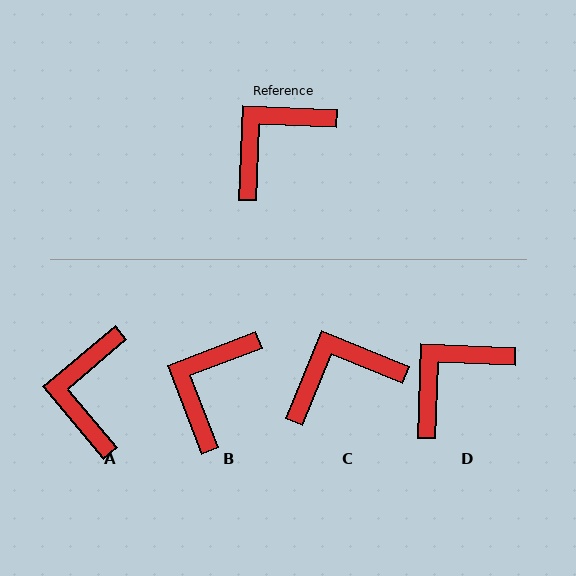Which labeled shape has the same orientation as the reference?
D.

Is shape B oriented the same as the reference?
No, it is off by about 23 degrees.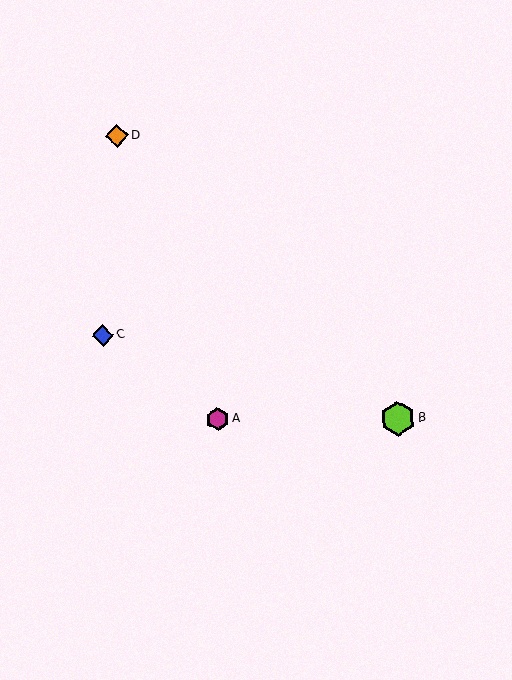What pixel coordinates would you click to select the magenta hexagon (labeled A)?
Click at (217, 419) to select the magenta hexagon A.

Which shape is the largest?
The lime hexagon (labeled B) is the largest.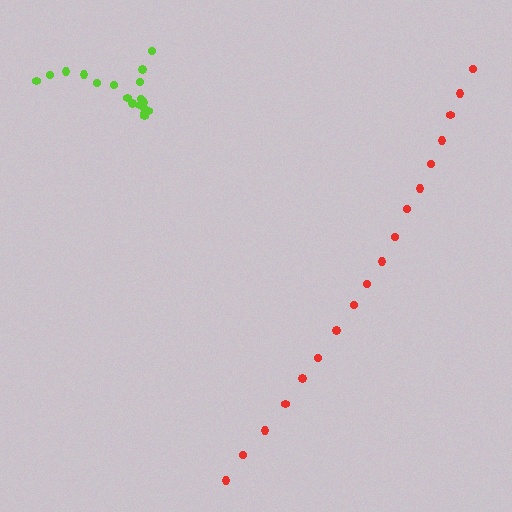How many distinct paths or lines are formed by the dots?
There are 2 distinct paths.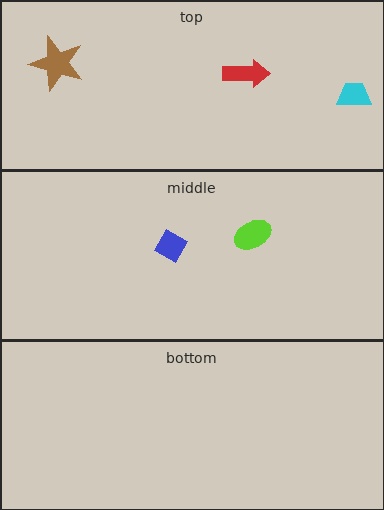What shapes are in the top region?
The brown star, the cyan trapezoid, the red arrow.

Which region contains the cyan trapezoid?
The top region.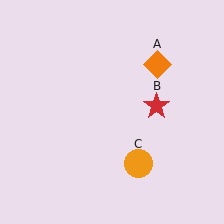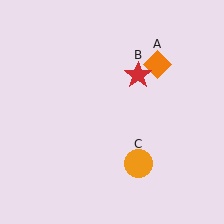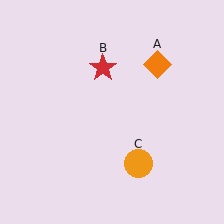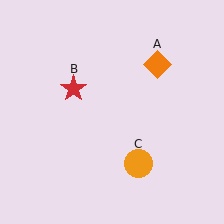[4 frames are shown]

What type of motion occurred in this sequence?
The red star (object B) rotated counterclockwise around the center of the scene.